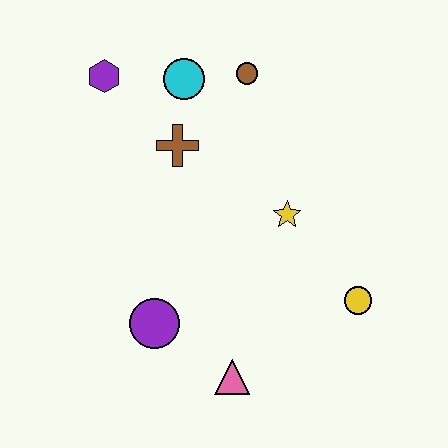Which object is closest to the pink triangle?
The purple circle is closest to the pink triangle.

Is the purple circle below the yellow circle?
Yes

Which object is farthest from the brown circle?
The pink triangle is farthest from the brown circle.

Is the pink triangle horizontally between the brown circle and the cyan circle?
Yes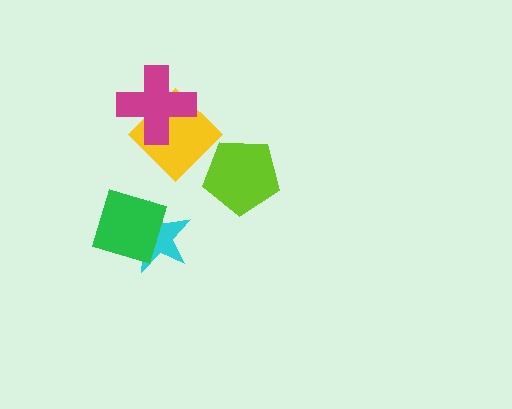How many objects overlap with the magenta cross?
1 object overlaps with the magenta cross.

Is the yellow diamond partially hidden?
Yes, it is partially covered by another shape.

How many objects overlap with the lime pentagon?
1 object overlaps with the lime pentagon.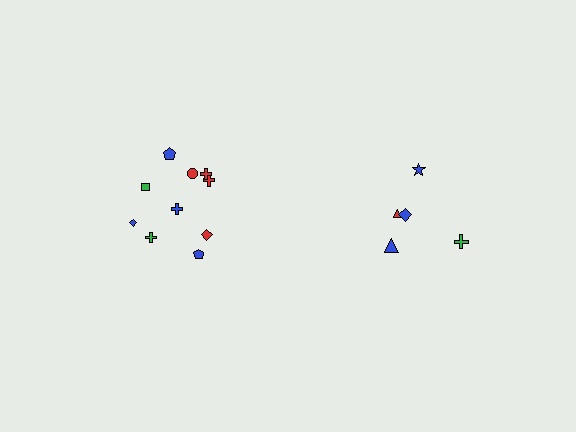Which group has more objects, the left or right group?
The left group.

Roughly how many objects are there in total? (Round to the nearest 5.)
Roughly 15 objects in total.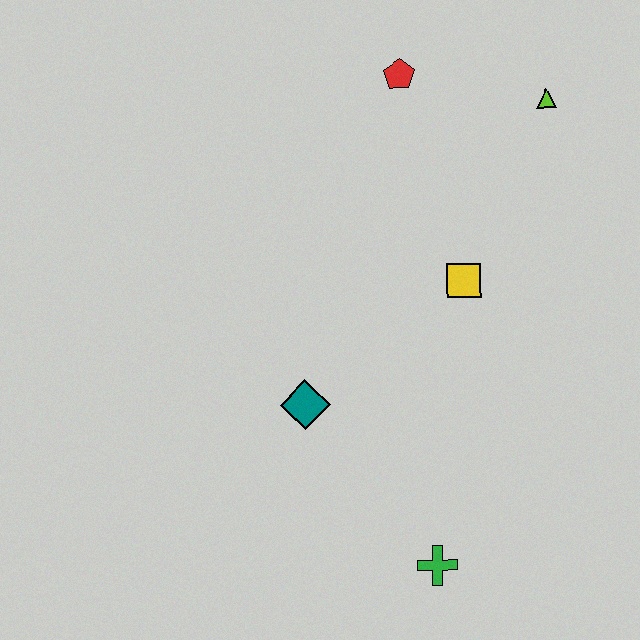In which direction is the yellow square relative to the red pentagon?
The yellow square is below the red pentagon.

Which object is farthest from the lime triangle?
The green cross is farthest from the lime triangle.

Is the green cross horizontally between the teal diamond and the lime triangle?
Yes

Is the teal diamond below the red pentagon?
Yes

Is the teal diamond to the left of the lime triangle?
Yes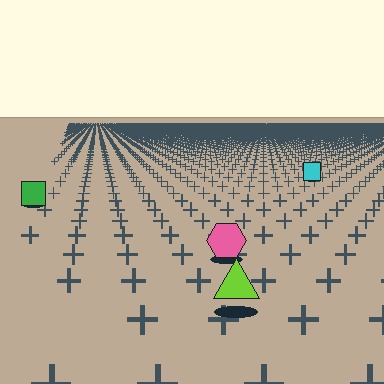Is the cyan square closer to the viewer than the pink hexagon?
No. The pink hexagon is closer — you can tell from the texture gradient: the ground texture is coarser near it.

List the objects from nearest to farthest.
From nearest to farthest: the lime triangle, the pink hexagon, the green square, the cyan square.